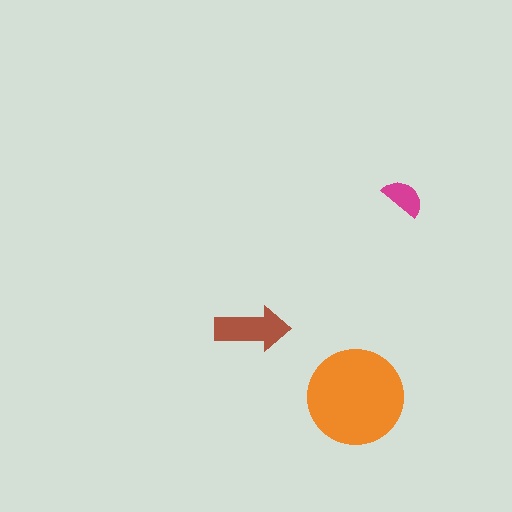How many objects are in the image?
There are 3 objects in the image.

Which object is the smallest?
The magenta semicircle.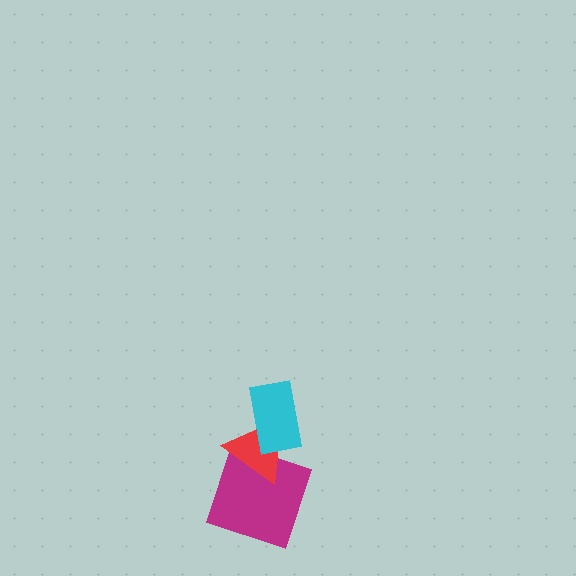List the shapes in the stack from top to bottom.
From top to bottom: the cyan rectangle, the red triangle, the magenta square.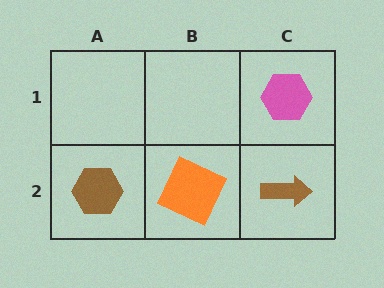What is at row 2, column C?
A brown arrow.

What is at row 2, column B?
An orange square.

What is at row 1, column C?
A pink hexagon.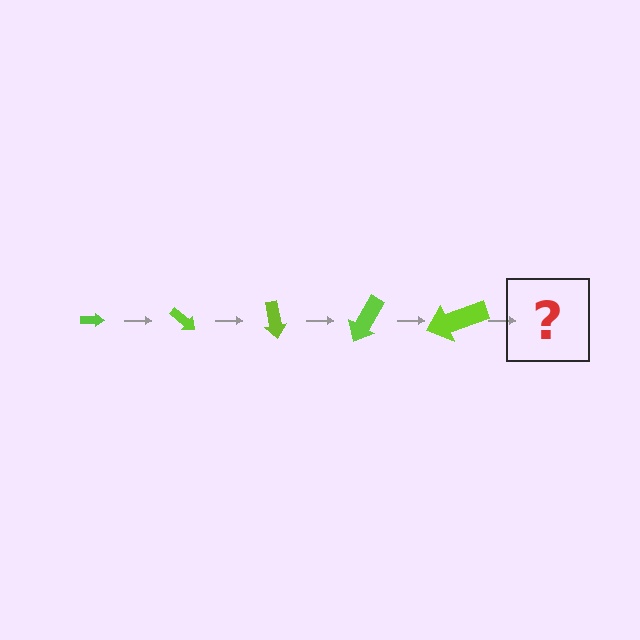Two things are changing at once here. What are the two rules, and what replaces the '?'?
The two rules are that the arrow grows larger each step and it rotates 40 degrees each step. The '?' should be an arrow, larger than the previous one and rotated 200 degrees from the start.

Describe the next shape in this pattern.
It should be an arrow, larger than the previous one and rotated 200 degrees from the start.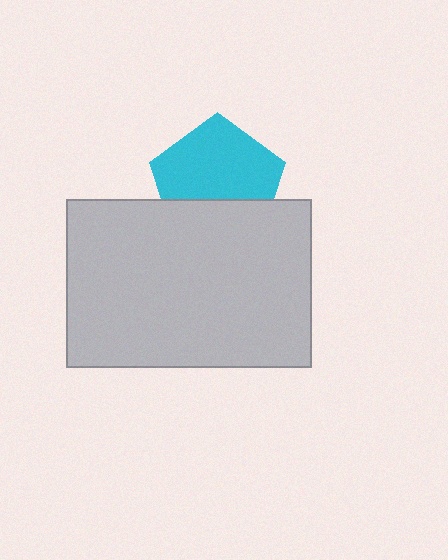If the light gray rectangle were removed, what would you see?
You would see the complete cyan pentagon.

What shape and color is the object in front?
The object in front is a light gray rectangle.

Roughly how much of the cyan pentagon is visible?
Most of it is visible (roughly 65%).